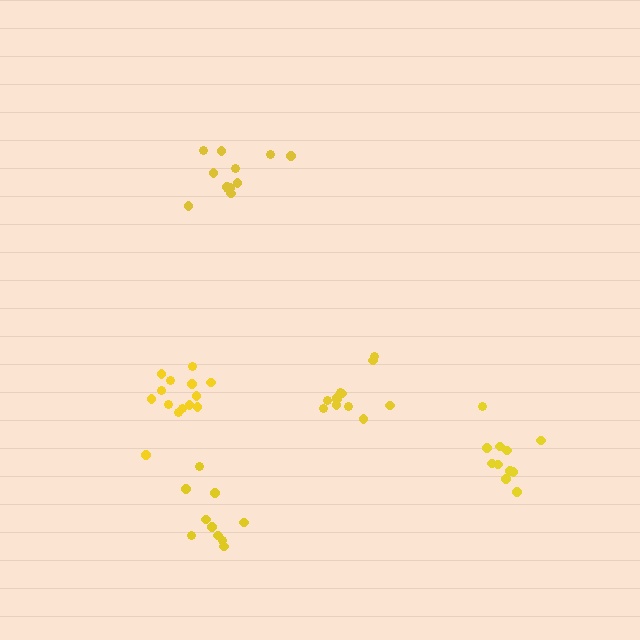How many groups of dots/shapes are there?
There are 5 groups.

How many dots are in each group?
Group 1: 10 dots, Group 2: 14 dots, Group 3: 12 dots, Group 4: 12 dots, Group 5: 11 dots (59 total).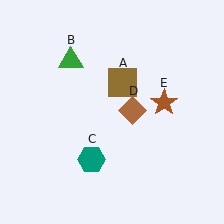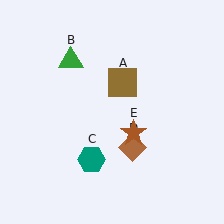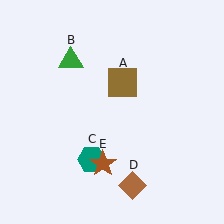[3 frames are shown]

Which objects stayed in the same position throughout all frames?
Brown square (object A) and green triangle (object B) and teal hexagon (object C) remained stationary.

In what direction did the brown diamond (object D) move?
The brown diamond (object D) moved down.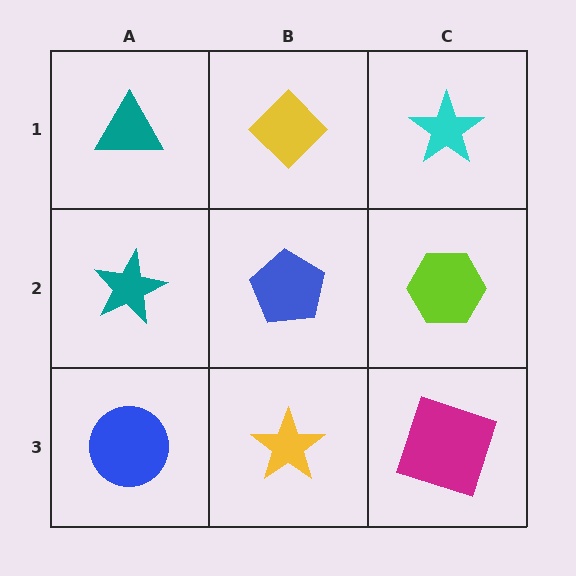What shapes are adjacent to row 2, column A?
A teal triangle (row 1, column A), a blue circle (row 3, column A), a blue pentagon (row 2, column B).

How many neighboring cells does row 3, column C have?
2.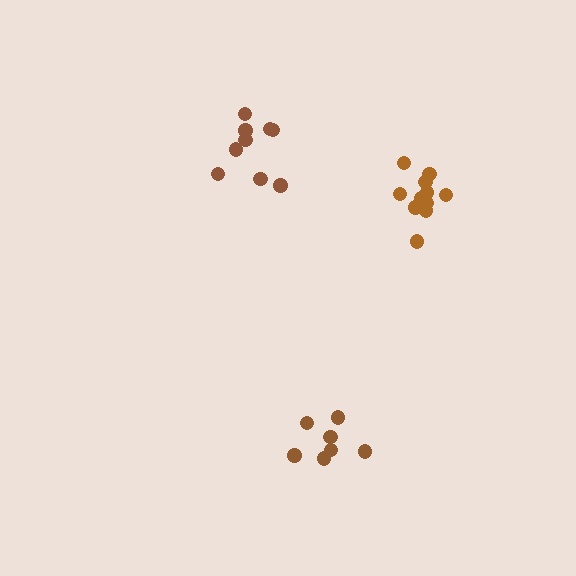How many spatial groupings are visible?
There are 3 spatial groupings.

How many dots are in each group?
Group 1: 7 dots, Group 2: 9 dots, Group 3: 12 dots (28 total).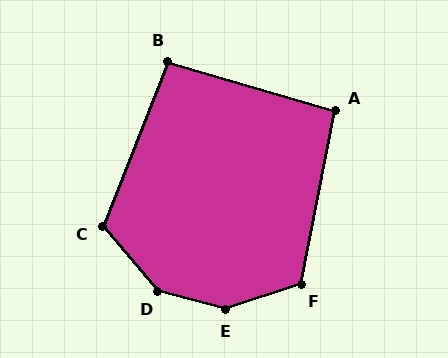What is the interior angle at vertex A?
Approximately 95 degrees (obtuse).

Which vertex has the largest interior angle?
E, at approximately 147 degrees.